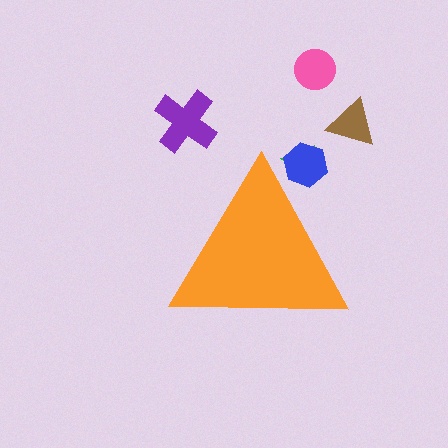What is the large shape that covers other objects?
An orange triangle.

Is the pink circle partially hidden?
No, the pink circle is fully visible.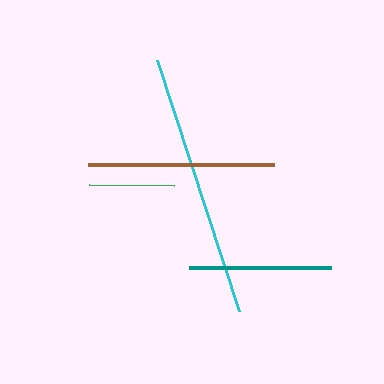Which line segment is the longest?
The cyan line is the longest at approximately 264 pixels.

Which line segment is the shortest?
The green line is the shortest at approximately 84 pixels.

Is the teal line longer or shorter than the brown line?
The brown line is longer than the teal line.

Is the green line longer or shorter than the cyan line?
The cyan line is longer than the green line.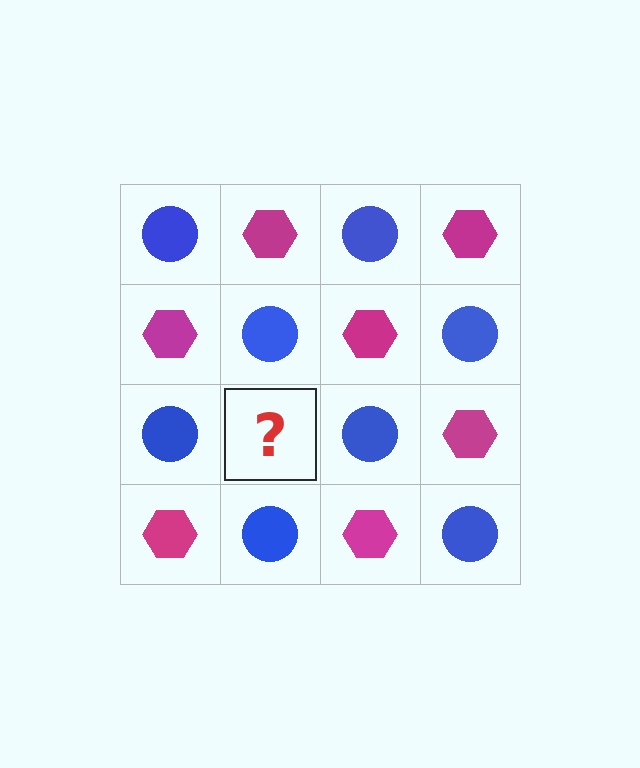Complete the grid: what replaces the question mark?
The question mark should be replaced with a magenta hexagon.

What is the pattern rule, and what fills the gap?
The rule is that it alternates blue circle and magenta hexagon in a checkerboard pattern. The gap should be filled with a magenta hexagon.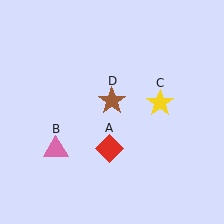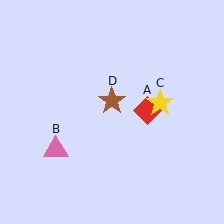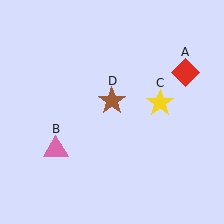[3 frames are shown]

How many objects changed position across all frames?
1 object changed position: red diamond (object A).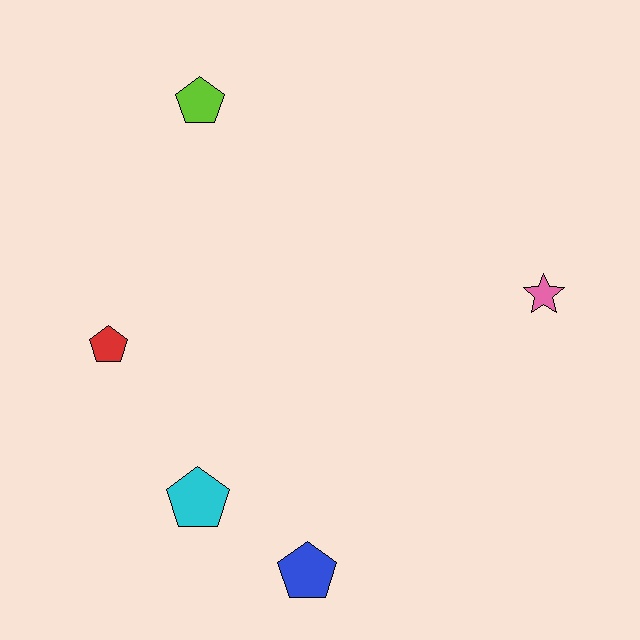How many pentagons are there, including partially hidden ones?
There are 4 pentagons.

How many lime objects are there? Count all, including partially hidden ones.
There is 1 lime object.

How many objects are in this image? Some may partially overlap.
There are 5 objects.